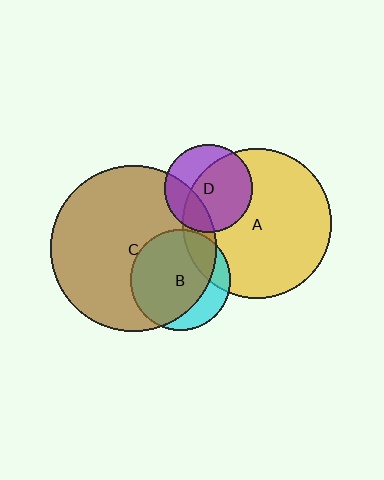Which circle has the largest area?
Circle C (brown).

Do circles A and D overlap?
Yes.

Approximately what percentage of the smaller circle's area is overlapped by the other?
Approximately 65%.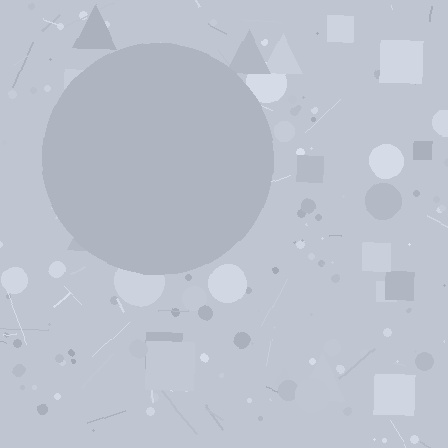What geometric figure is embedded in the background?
A circle is embedded in the background.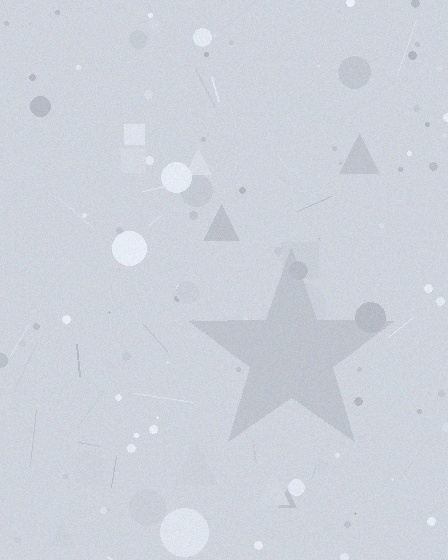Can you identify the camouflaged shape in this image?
The camouflaged shape is a star.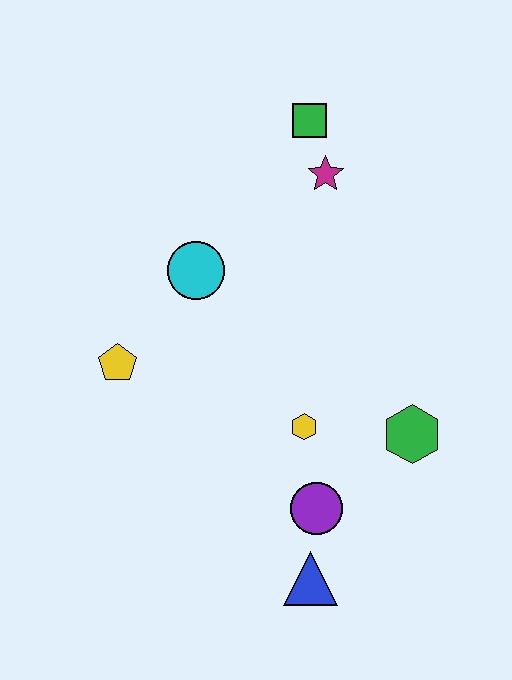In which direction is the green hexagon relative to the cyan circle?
The green hexagon is to the right of the cyan circle.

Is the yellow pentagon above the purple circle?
Yes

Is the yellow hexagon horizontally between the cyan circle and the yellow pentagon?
No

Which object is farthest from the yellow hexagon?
The green square is farthest from the yellow hexagon.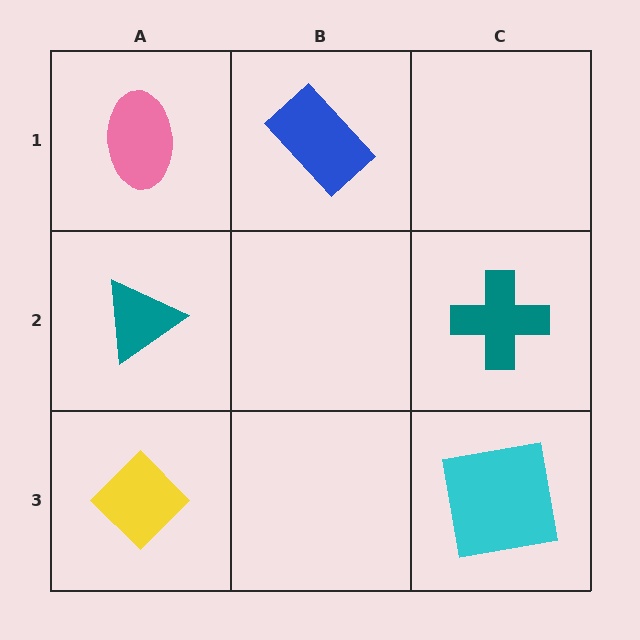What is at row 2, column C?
A teal cross.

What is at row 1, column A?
A pink ellipse.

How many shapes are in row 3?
2 shapes.